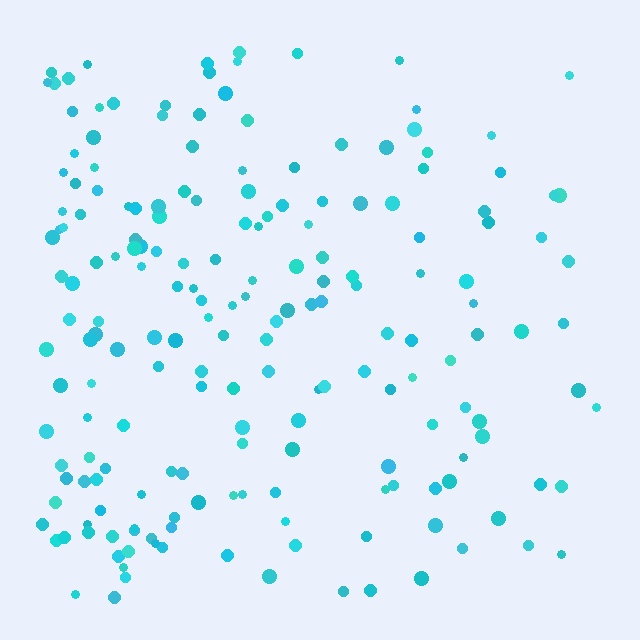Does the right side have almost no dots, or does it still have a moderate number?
Still a moderate number, just noticeably fewer than the left.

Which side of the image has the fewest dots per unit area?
The right.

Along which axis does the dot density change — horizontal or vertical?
Horizontal.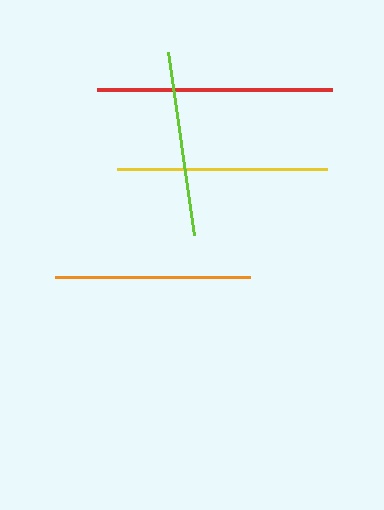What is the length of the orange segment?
The orange segment is approximately 195 pixels long.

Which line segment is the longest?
The red line is the longest at approximately 234 pixels.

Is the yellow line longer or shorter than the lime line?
The yellow line is longer than the lime line.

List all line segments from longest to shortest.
From longest to shortest: red, yellow, orange, lime.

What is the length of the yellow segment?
The yellow segment is approximately 210 pixels long.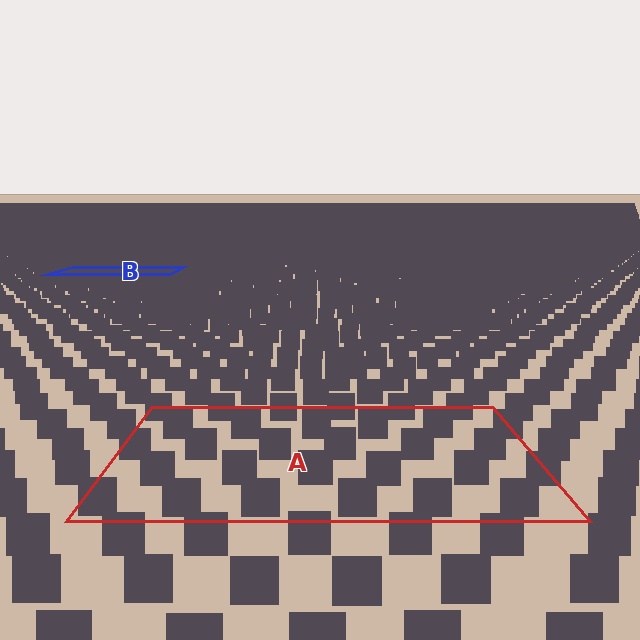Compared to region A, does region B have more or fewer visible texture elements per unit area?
Region B has more texture elements per unit area — they are packed more densely because it is farther away.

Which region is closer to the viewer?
Region A is closer. The texture elements there are larger and more spread out.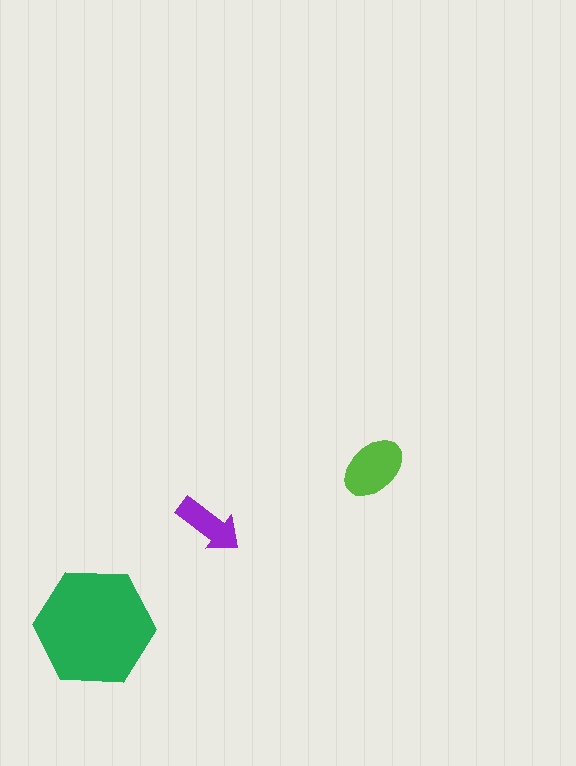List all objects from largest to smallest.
The green hexagon, the lime ellipse, the purple arrow.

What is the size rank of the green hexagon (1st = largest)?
1st.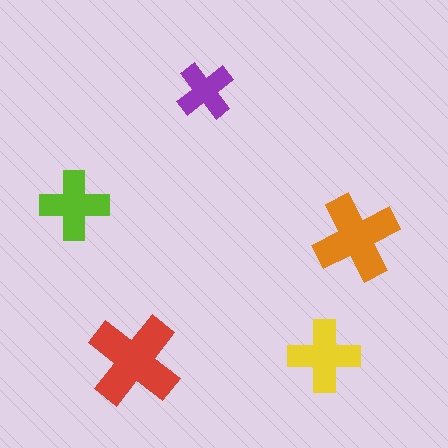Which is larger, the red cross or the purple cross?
The red one.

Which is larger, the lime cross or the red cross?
The red one.